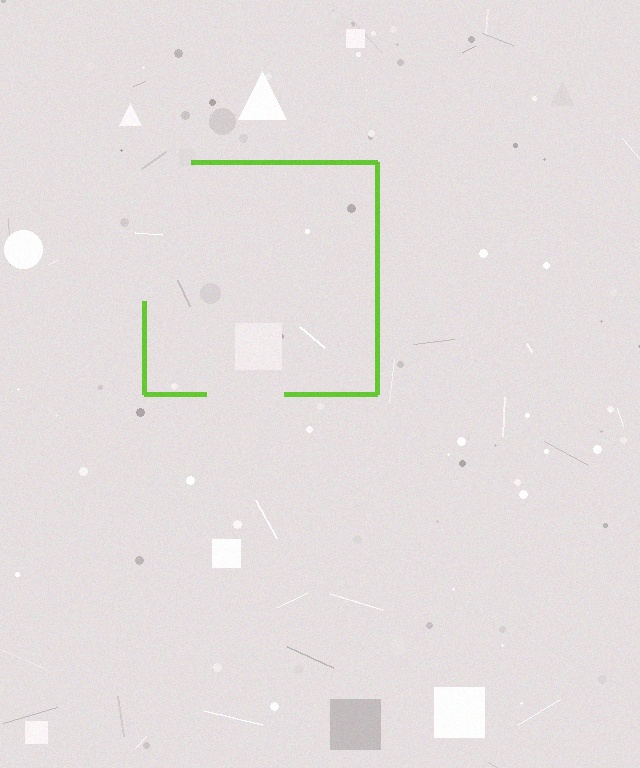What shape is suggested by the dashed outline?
The dashed outline suggests a square.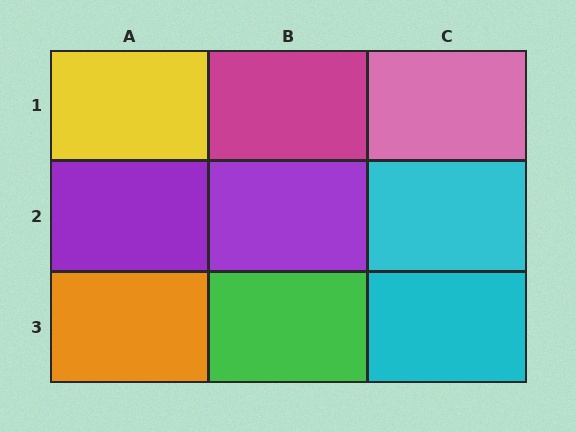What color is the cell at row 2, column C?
Cyan.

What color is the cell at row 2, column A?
Purple.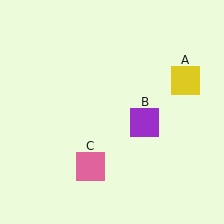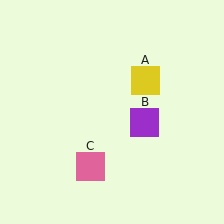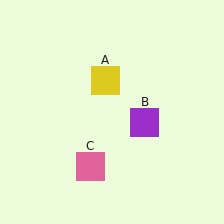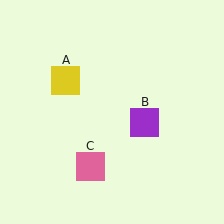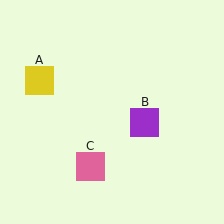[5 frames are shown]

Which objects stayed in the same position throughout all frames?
Purple square (object B) and pink square (object C) remained stationary.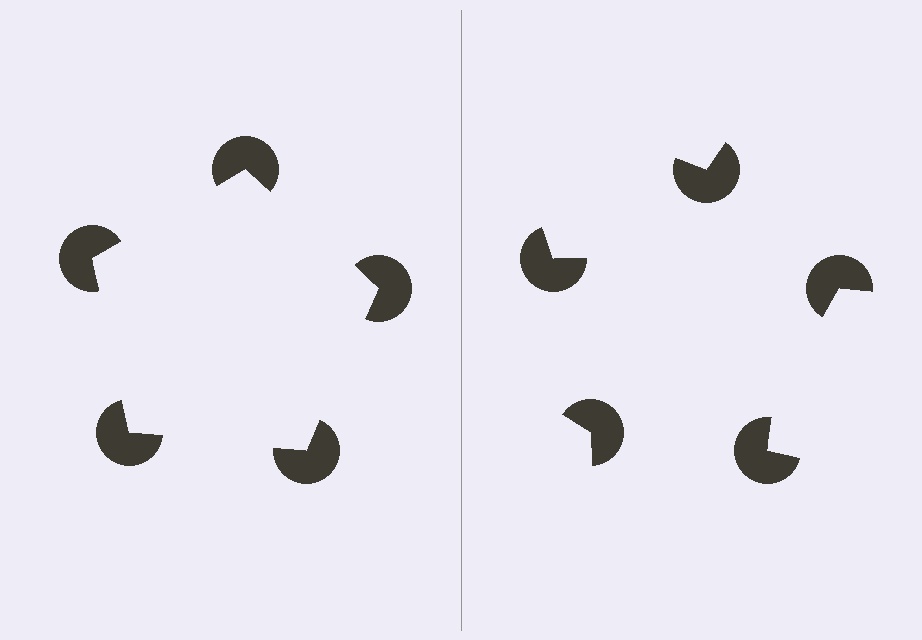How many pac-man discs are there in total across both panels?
10 — 5 on each side.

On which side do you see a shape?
An illusory pentagon appears on the left side. On the right side the wedge cuts are rotated, so no coherent shape forms.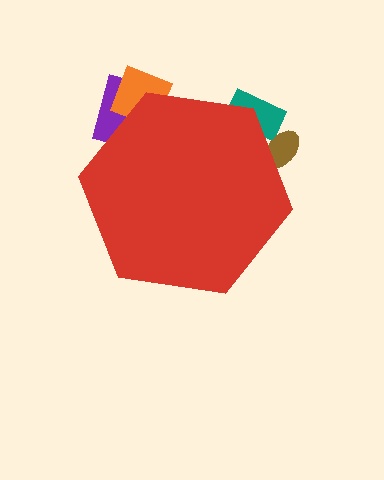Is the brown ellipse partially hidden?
Yes, the brown ellipse is partially hidden behind the red hexagon.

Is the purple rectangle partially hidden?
Yes, the purple rectangle is partially hidden behind the red hexagon.